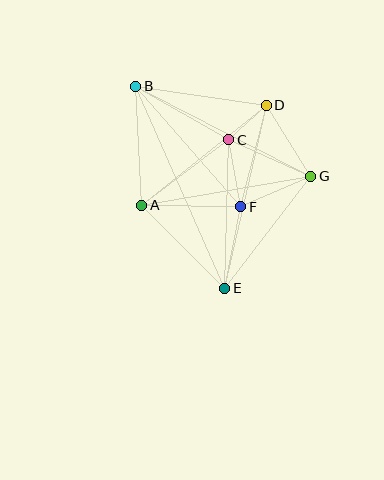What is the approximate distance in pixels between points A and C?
The distance between A and C is approximately 109 pixels.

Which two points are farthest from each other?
Points B and E are farthest from each other.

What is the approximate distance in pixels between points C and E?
The distance between C and E is approximately 148 pixels.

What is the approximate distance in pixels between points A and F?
The distance between A and F is approximately 99 pixels.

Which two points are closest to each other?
Points C and D are closest to each other.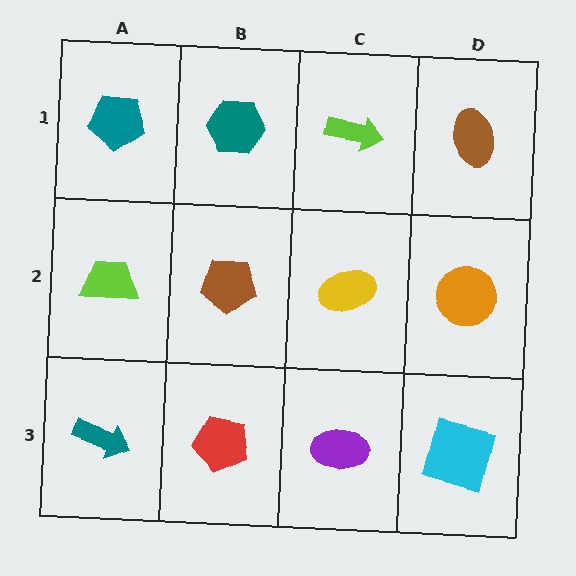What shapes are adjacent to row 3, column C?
A yellow ellipse (row 2, column C), a red pentagon (row 3, column B), a cyan square (row 3, column D).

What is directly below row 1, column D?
An orange circle.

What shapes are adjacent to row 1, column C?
A yellow ellipse (row 2, column C), a teal hexagon (row 1, column B), a brown ellipse (row 1, column D).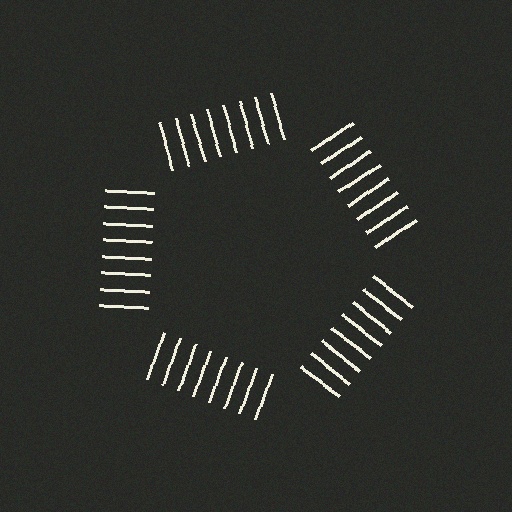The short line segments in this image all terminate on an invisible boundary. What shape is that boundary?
An illusory pentagon — the line segments terminate on its edges but no continuous stroke is drawn.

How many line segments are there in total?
40 — 8 along each of the 5 edges.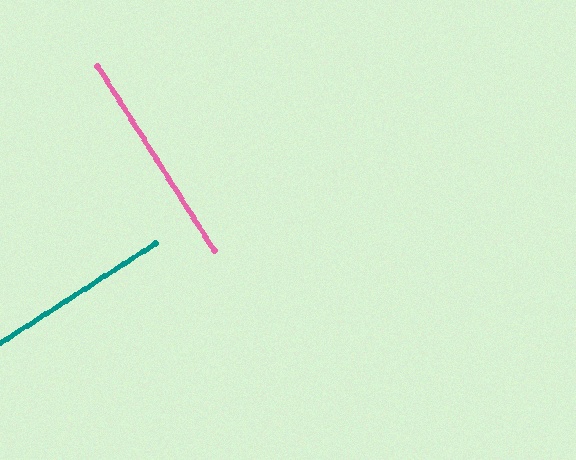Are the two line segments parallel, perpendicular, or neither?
Perpendicular — they meet at approximately 90°.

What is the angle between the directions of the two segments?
Approximately 90 degrees.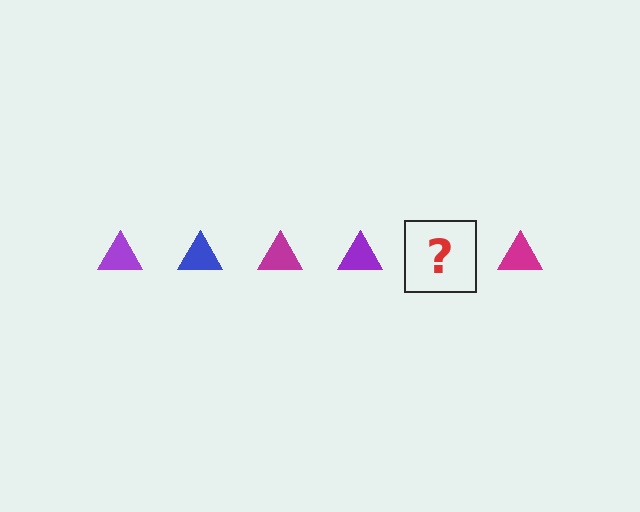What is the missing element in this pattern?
The missing element is a blue triangle.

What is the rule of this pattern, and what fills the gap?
The rule is that the pattern cycles through purple, blue, magenta triangles. The gap should be filled with a blue triangle.